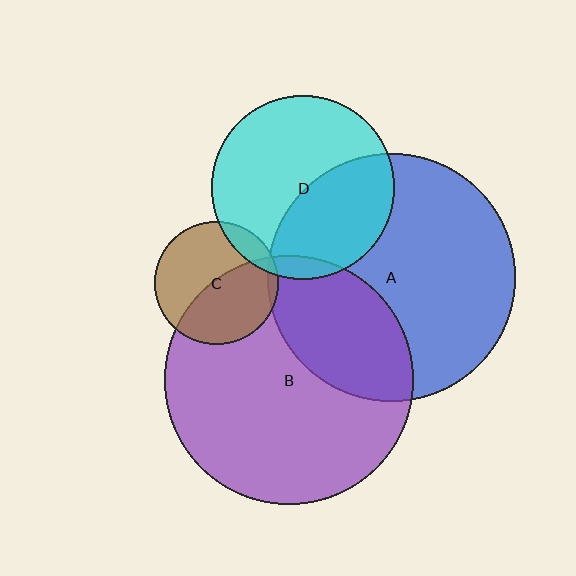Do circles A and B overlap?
Yes.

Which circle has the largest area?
Circle B (purple).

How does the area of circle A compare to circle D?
Approximately 1.8 times.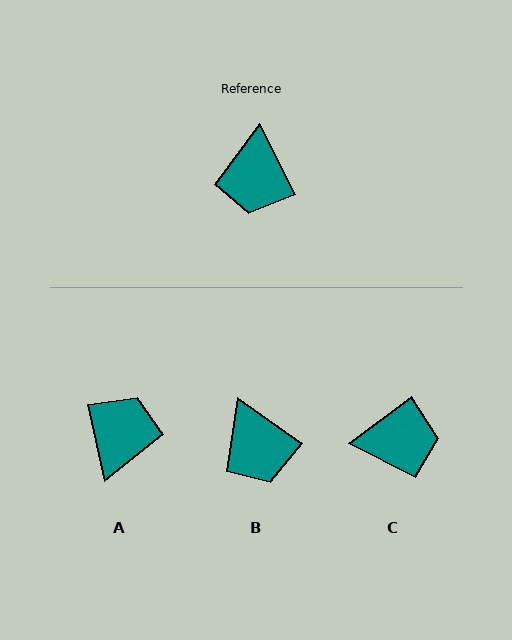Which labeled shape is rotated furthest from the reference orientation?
A, about 166 degrees away.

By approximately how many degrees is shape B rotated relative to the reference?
Approximately 28 degrees counter-clockwise.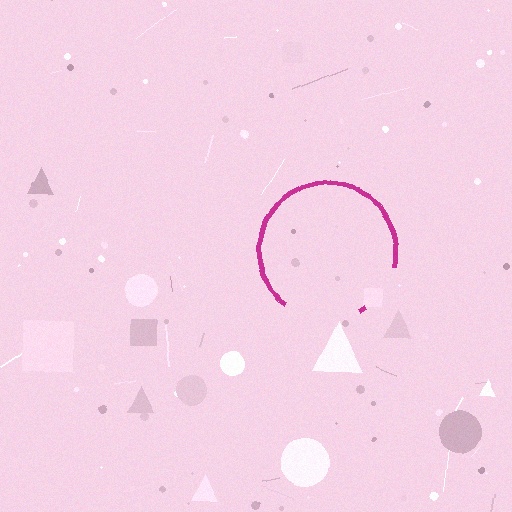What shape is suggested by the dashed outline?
The dashed outline suggests a circle.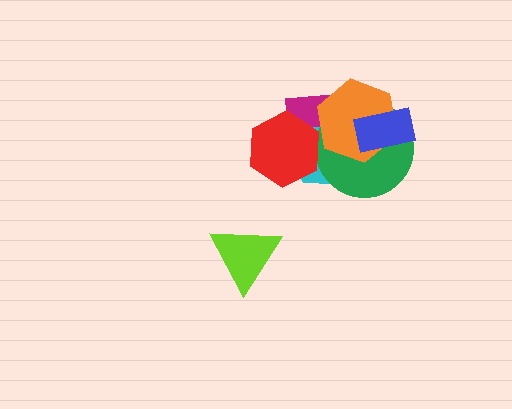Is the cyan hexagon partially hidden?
Yes, it is partially covered by another shape.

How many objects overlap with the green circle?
4 objects overlap with the green circle.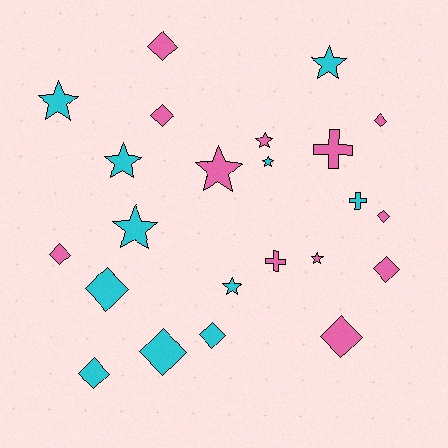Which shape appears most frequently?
Diamond, with 11 objects.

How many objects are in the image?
There are 23 objects.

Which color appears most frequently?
Pink, with 12 objects.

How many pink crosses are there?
There are 2 pink crosses.